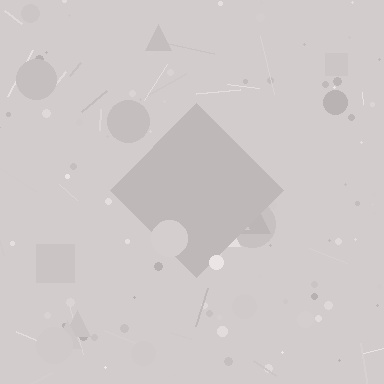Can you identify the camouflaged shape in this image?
The camouflaged shape is a diamond.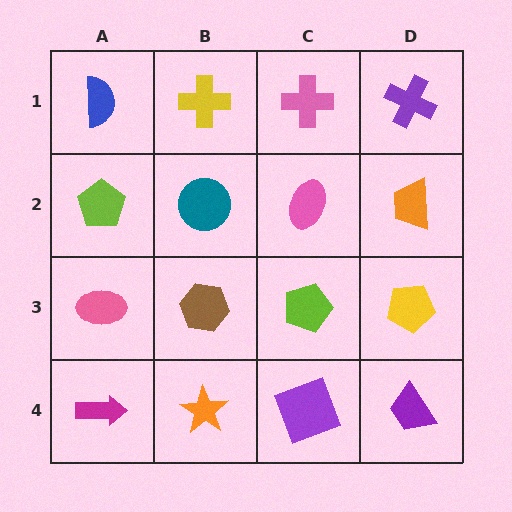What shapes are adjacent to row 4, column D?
A yellow pentagon (row 3, column D), a purple square (row 4, column C).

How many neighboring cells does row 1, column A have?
2.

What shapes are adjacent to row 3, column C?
A pink ellipse (row 2, column C), a purple square (row 4, column C), a brown hexagon (row 3, column B), a yellow pentagon (row 3, column D).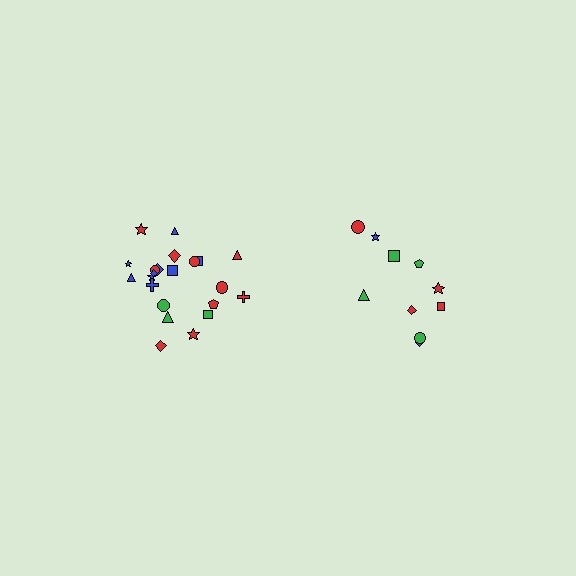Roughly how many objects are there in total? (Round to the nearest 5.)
Roughly 30 objects in total.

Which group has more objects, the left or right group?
The left group.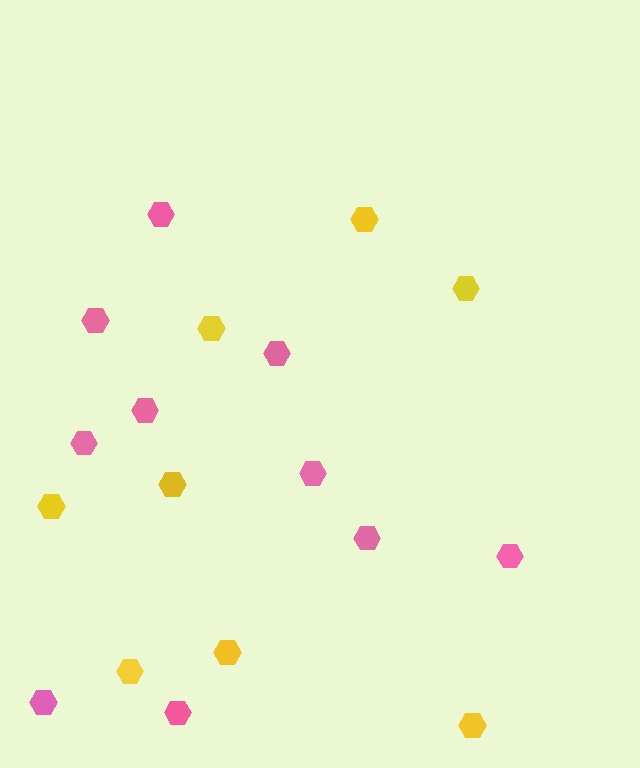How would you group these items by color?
There are 2 groups: one group of pink hexagons (10) and one group of yellow hexagons (8).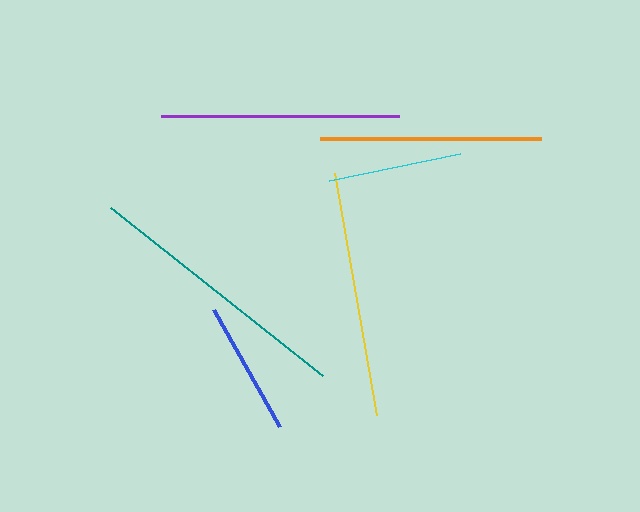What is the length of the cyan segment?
The cyan segment is approximately 134 pixels long.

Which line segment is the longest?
The teal line is the longest at approximately 270 pixels.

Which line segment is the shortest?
The cyan line is the shortest at approximately 134 pixels.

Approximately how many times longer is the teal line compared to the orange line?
The teal line is approximately 1.2 times the length of the orange line.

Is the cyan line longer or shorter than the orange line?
The orange line is longer than the cyan line.